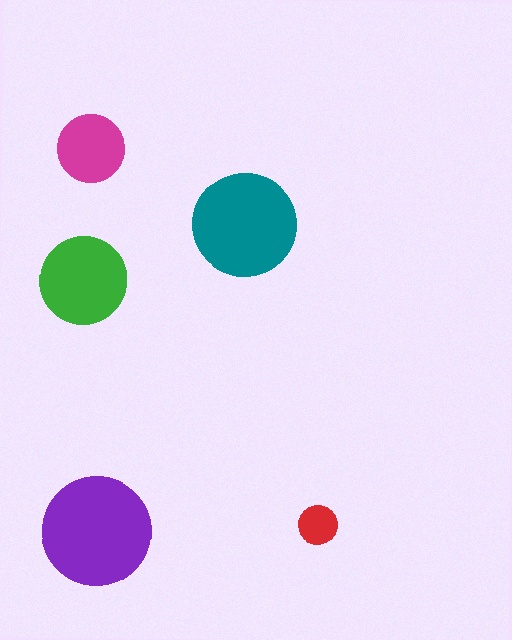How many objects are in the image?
There are 5 objects in the image.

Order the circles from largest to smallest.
the purple one, the teal one, the green one, the magenta one, the red one.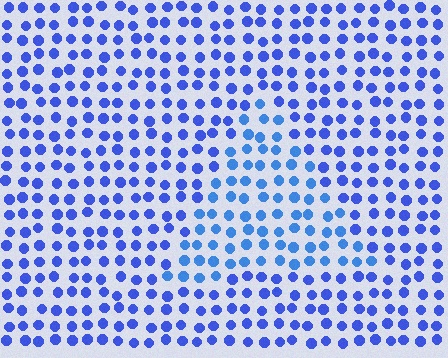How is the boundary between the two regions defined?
The boundary is defined purely by a slight shift in hue (about 18 degrees). Spacing, size, and orientation are identical on both sides.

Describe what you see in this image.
The image is filled with small blue elements in a uniform arrangement. A triangle-shaped region is visible where the elements are tinted to a slightly different hue, forming a subtle color boundary.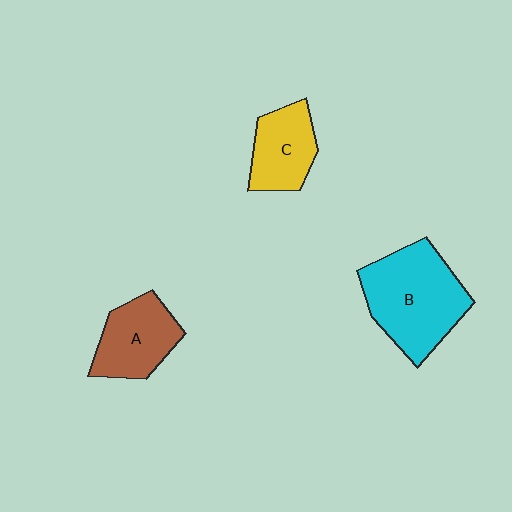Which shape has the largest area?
Shape B (cyan).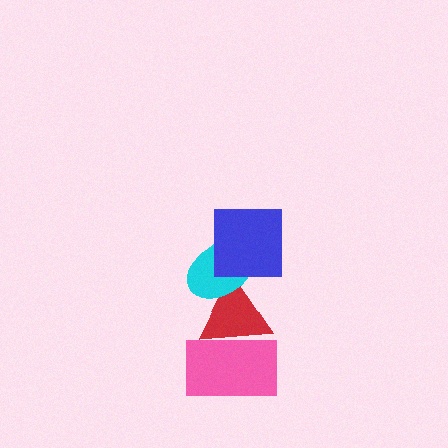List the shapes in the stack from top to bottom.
From top to bottom: the blue square, the cyan ellipse, the red triangle, the pink rectangle.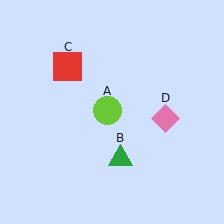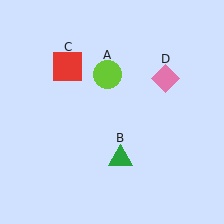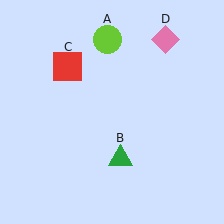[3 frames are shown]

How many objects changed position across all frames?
2 objects changed position: lime circle (object A), pink diamond (object D).